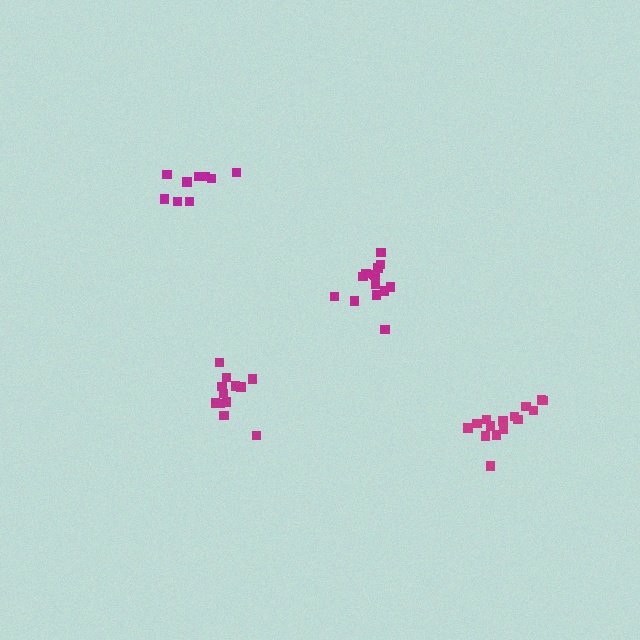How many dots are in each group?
Group 1: 15 dots, Group 2: 12 dots, Group 3: 15 dots, Group 4: 9 dots (51 total).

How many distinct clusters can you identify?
There are 4 distinct clusters.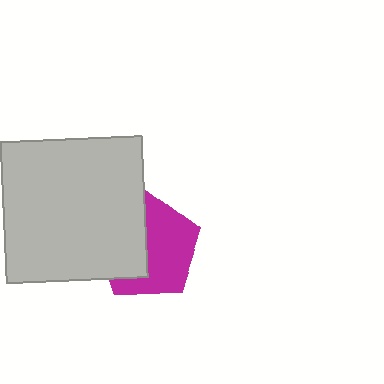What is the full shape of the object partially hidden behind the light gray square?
The partially hidden object is a magenta pentagon.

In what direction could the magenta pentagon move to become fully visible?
The magenta pentagon could move right. That would shift it out from behind the light gray square entirely.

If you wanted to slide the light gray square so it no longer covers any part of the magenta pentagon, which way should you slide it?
Slide it left — that is the most direct way to separate the two shapes.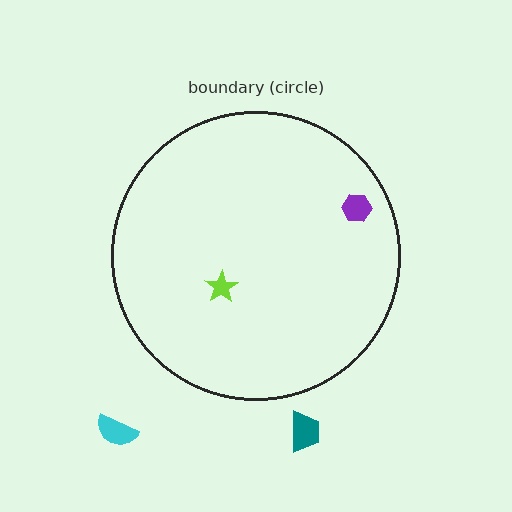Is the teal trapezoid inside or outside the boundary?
Outside.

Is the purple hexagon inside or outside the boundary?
Inside.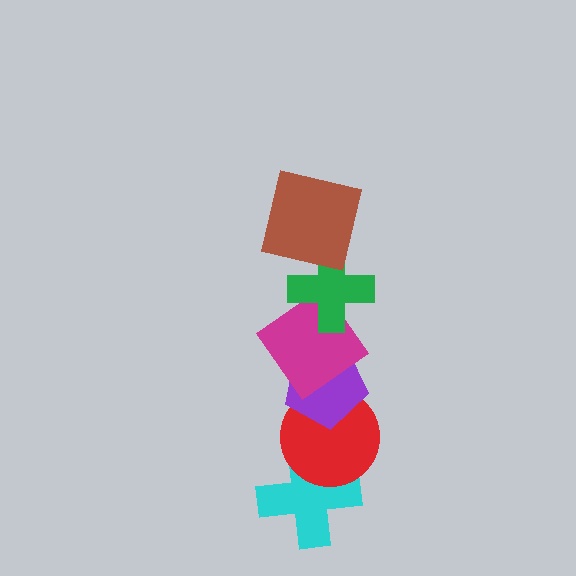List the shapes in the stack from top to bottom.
From top to bottom: the brown square, the green cross, the magenta diamond, the purple pentagon, the red circle, the cyan cross.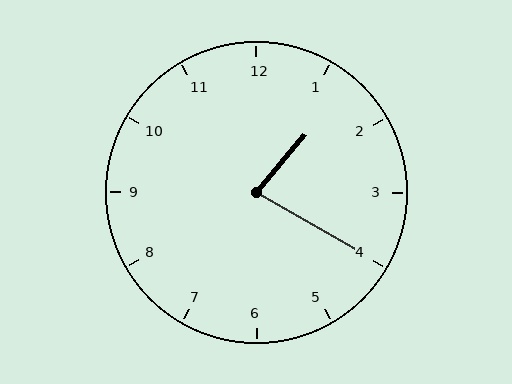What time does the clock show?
1:20.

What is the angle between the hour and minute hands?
Approximately 80 degrees.